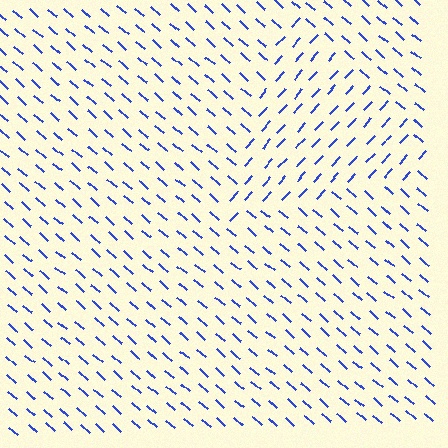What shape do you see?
I see a triangle.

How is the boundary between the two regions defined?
The boundary is defined purely by a change in line orientation (approximately 89 degrees difference). All lines are the same color and thickness.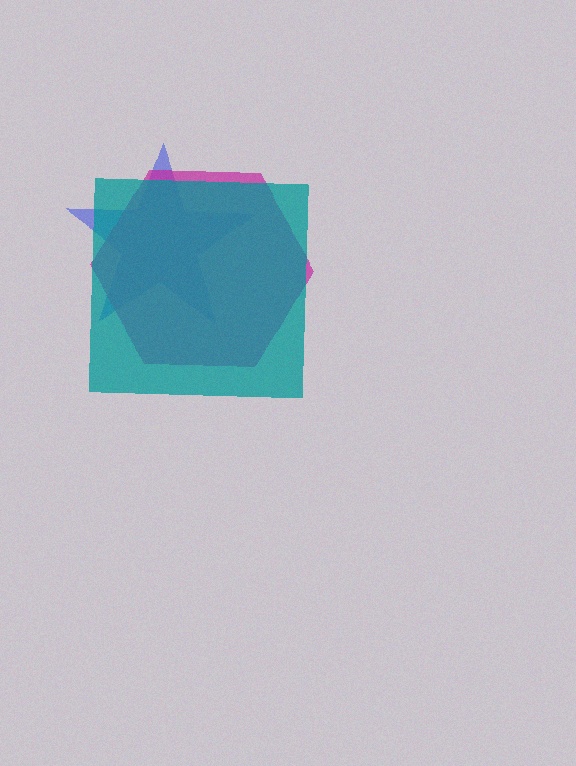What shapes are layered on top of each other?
The layered shapes are: a blue star, a magenta hexagon, a teal square.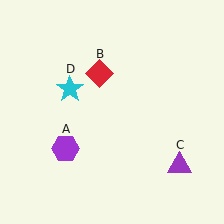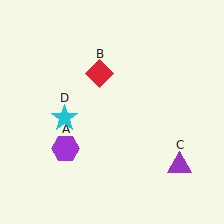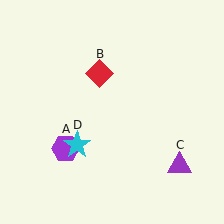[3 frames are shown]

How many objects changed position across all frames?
1 object changed position: cyan star (object D).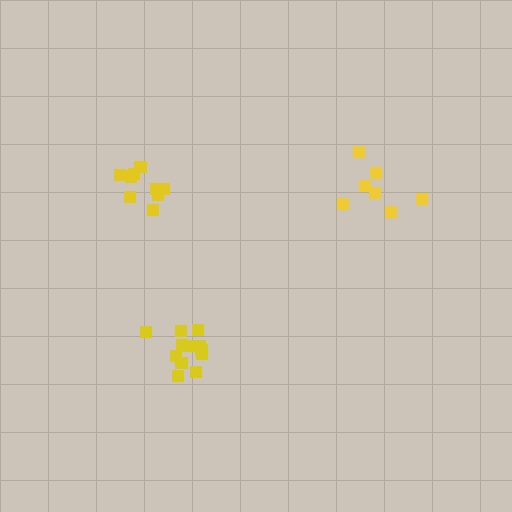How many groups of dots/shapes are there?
There are 3 groups.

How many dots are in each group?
Group 1: 7 dots, Group 2: 12 dots, Group 3: 9 dots (28 total).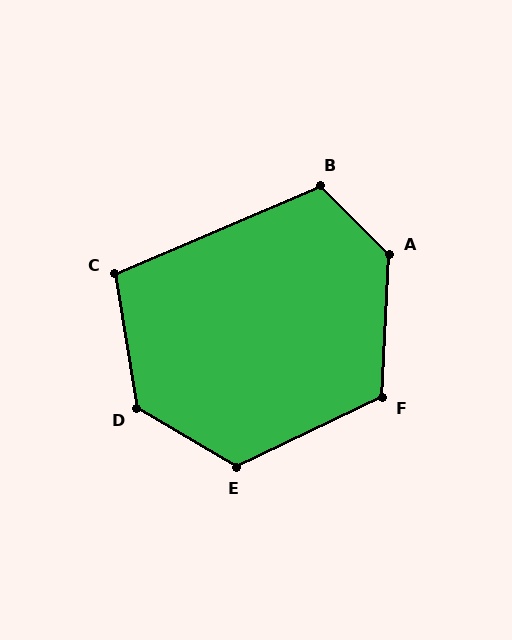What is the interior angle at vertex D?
Approximately 130 degrees (obtuse).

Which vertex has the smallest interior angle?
C, at approximately 104 degrees.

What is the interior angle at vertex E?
Approximately 124 degrees (obtuse).